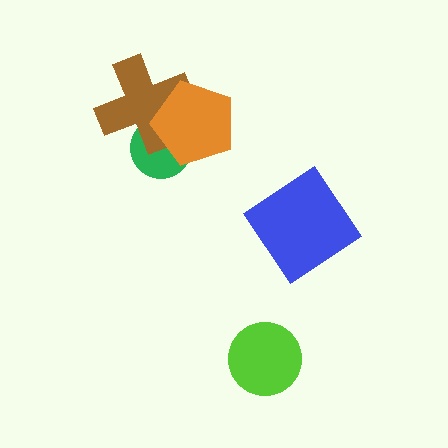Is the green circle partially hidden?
Yes, it is partially covered by another shape.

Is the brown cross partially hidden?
Yes, it is partially covered by another shape.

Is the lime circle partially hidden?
No, no other shape covers it.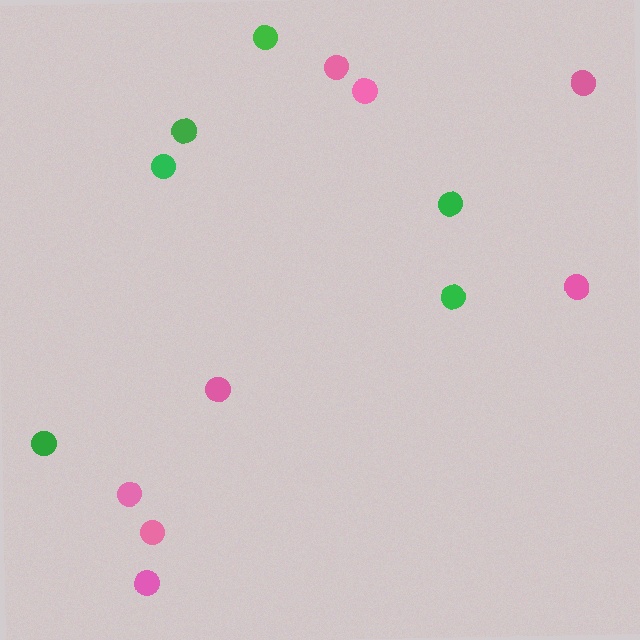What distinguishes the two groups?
There are 2 groups: one group of pink circles (8) and one group of green circles (6).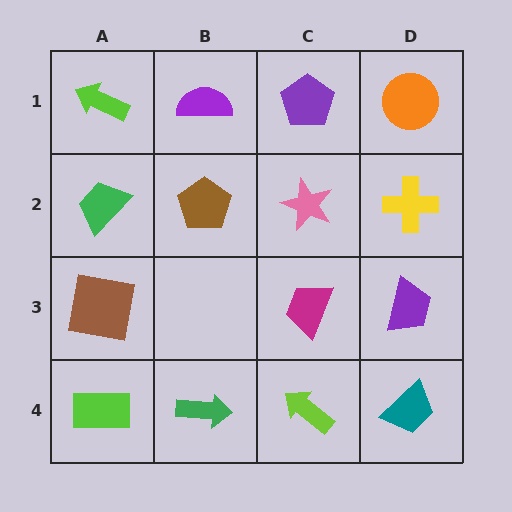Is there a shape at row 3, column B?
No, that cell is empty.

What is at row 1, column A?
A lime arrow.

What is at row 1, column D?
An orange circle.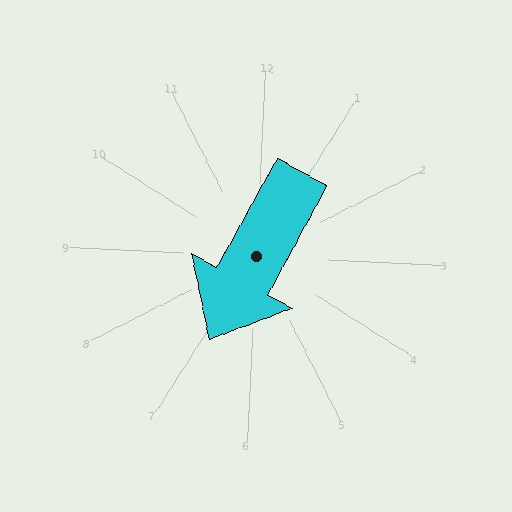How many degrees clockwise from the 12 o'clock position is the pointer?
Approximately 206 degrees.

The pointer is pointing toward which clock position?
Roughly 7 o'clock.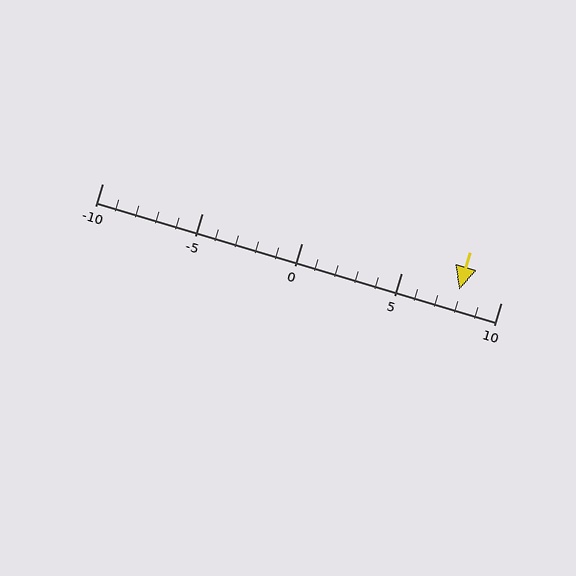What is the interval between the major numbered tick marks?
The major tick marks are spaced 5 units apart.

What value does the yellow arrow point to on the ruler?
The yellow arrow points to approximately 8.